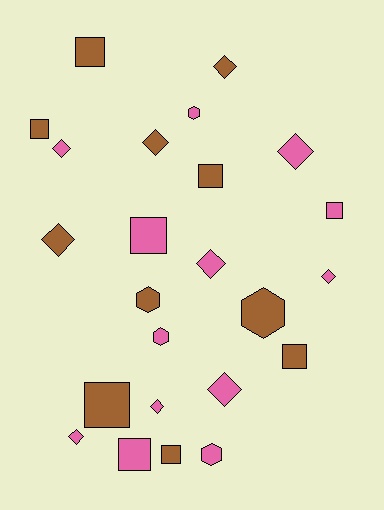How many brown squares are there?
There are 6 brown squares.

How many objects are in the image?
There are 24 objects.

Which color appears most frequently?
Pink, with 13 objects.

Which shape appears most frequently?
Diamond, with 10 objects.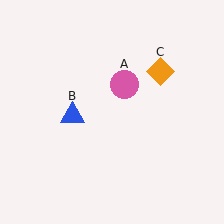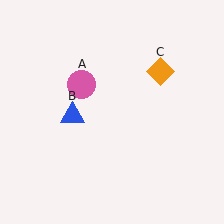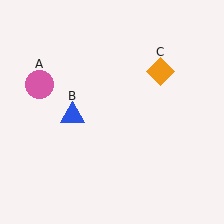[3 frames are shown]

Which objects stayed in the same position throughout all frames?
Blue triangle (object B) and orange diamond (object C) remained stationary.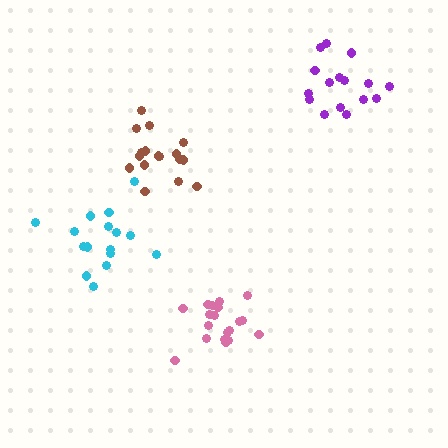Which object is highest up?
The purple cluster is topmost.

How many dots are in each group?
Group 1: 17 dots, Group 2: 19 dots, Group 3: 16 dots, Group 4: 16 dots (68 total).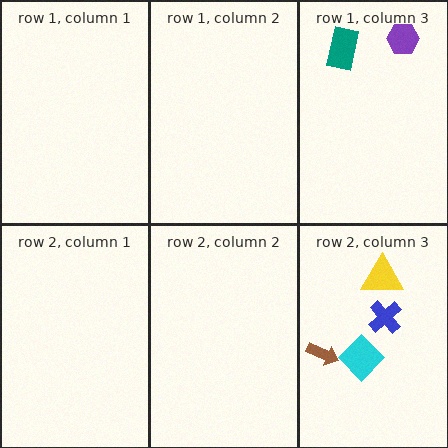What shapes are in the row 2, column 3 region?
The cyan diamond, the brown arrow, the yellow triangle, the blue cross.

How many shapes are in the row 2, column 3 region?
4.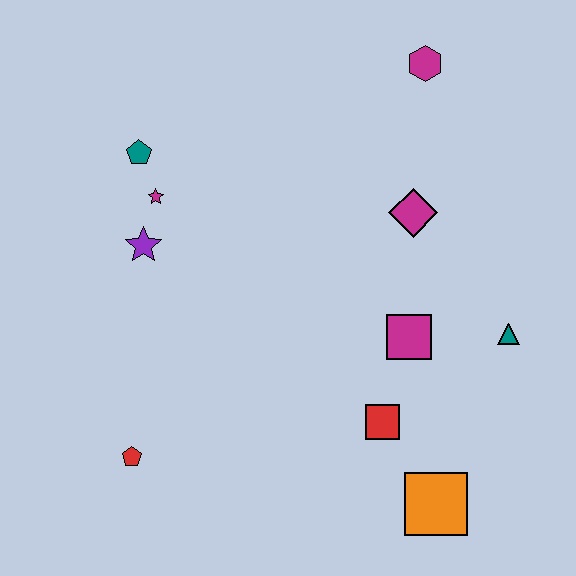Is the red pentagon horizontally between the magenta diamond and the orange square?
No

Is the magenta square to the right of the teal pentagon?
Yes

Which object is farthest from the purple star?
The orange square is farthest from the purple star.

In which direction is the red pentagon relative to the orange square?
The red pentagon is to the left of the orange square.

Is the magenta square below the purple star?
Yes